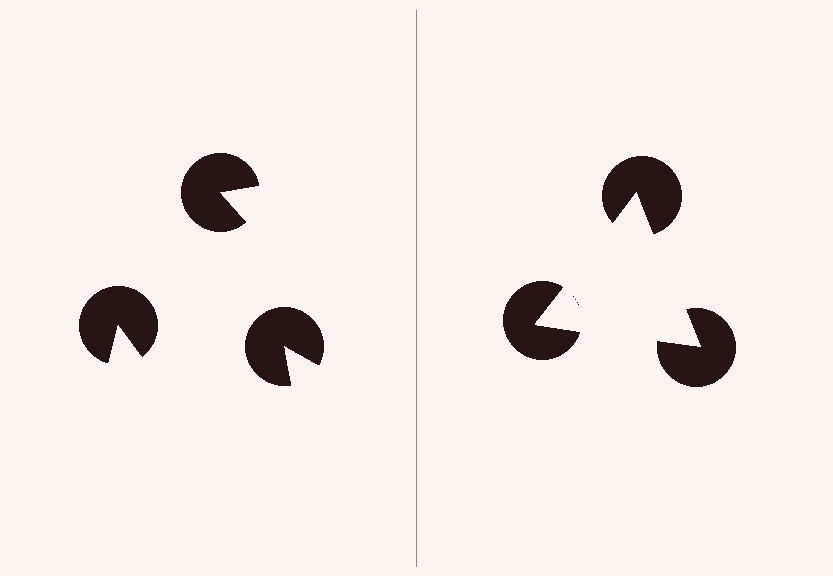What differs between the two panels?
The pac-man discs are positioned identically on both sides; only the wedge orientations differ. On the right they align to a triangle; on the left they are misaligned.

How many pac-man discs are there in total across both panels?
6 — 3 on each side.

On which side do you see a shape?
An illusory triangle appears on the right side. On the left side the wedge cuts are rotated, so no coherent shape forms.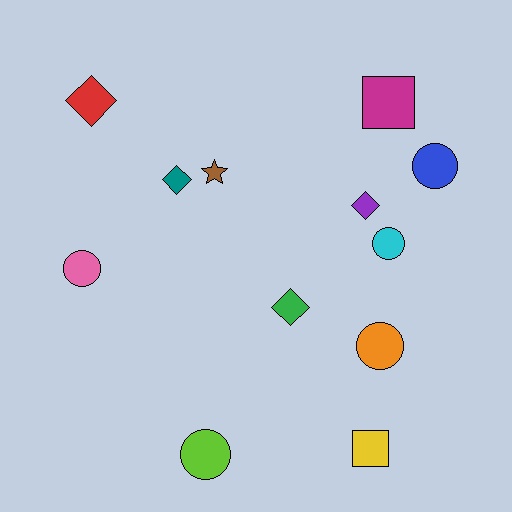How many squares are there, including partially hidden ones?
There are 2 squares.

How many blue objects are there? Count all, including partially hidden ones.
There is 1 blue object.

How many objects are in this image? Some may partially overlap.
There are 12 objects.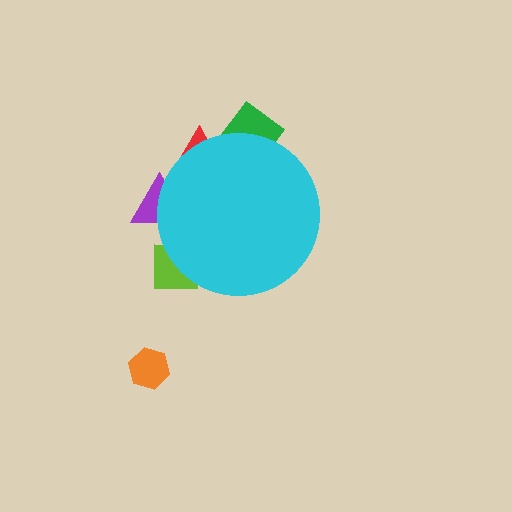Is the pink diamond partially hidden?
Yes, the pink diamond is partially hidden behind the cyan circle.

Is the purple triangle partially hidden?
Yes, the purple triangle is partially hidden behind the cyan circle.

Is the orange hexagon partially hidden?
No, the orange hexagon is fully visible.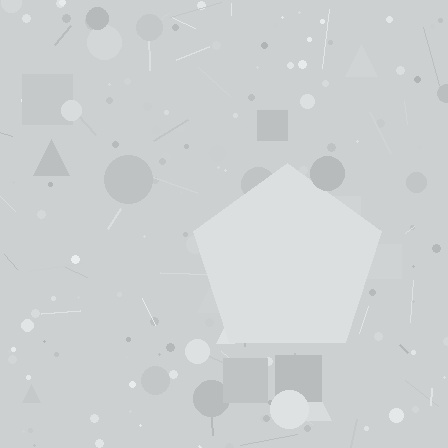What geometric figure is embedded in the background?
A pentagon is embedded in the background.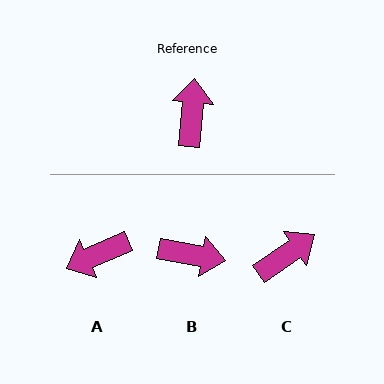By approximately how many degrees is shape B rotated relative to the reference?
Approximately 95 degrees clockwise.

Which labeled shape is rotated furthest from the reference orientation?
A, about 119 degrees away.